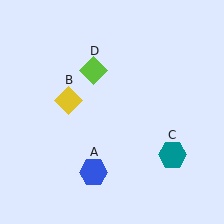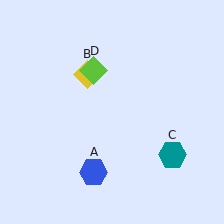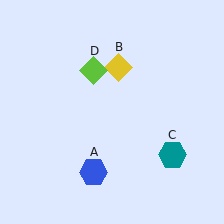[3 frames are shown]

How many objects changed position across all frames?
1 object changed position: yellow diamond (object B).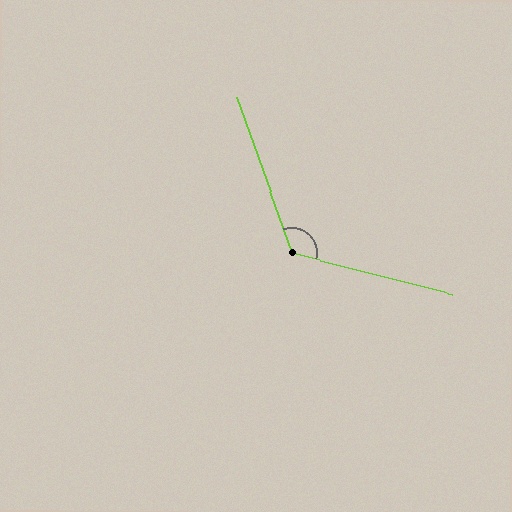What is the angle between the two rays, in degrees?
Approximately 124 degrees.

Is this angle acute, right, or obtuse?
It is obtuse.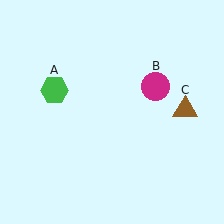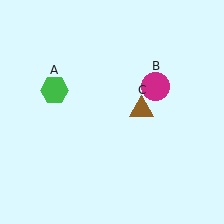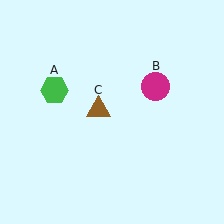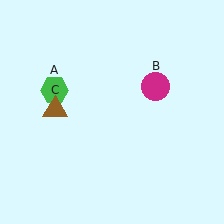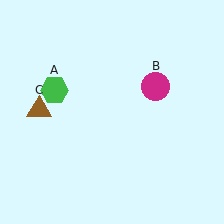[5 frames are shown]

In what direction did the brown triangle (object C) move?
The brown triangle (object C) moved left.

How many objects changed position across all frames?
1 object changed position: brown triangle (object C).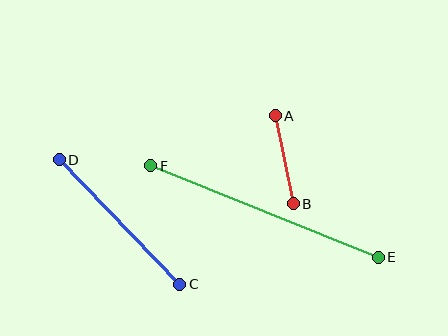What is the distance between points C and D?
The distance is approximately 173 pixels.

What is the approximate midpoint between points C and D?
The midpoint is at approximately (120, 222) pixels.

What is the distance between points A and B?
The distance is approximately 90 pixels.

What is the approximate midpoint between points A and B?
The midpoint is at approximately (284, 160) pixels.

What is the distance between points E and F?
The distance is approximately 245 pixels.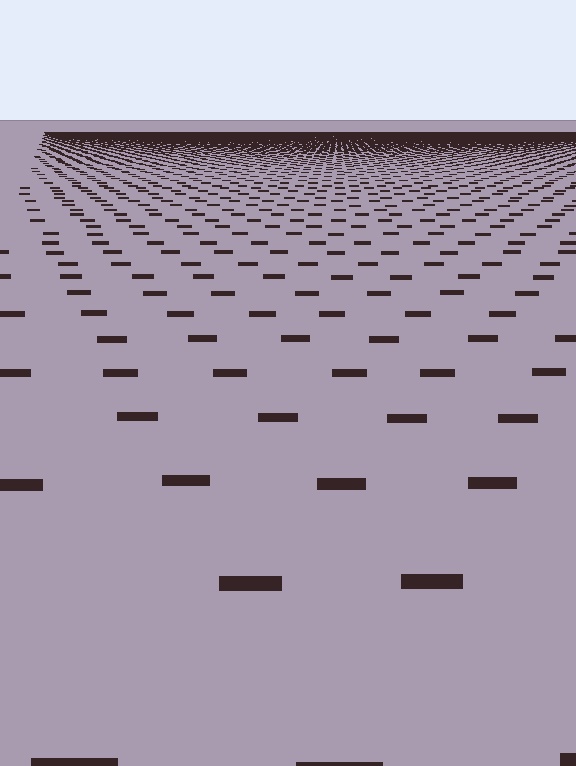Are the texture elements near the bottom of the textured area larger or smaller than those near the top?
Larger. Near the bottom, elements are closer to the viewer and appear at a bigger on-screen size.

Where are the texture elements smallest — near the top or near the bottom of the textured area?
Near the top.